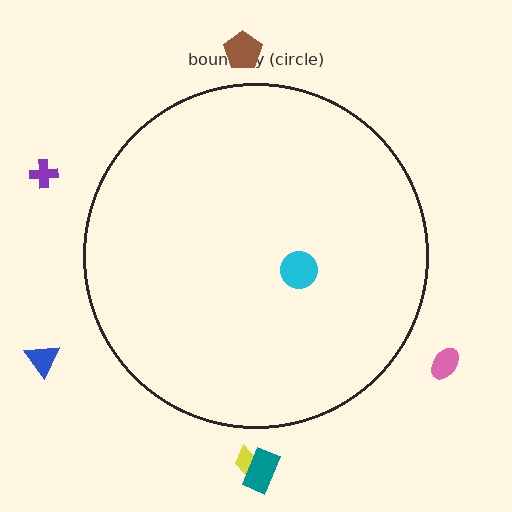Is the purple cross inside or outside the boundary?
Outside.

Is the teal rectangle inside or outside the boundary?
Outside.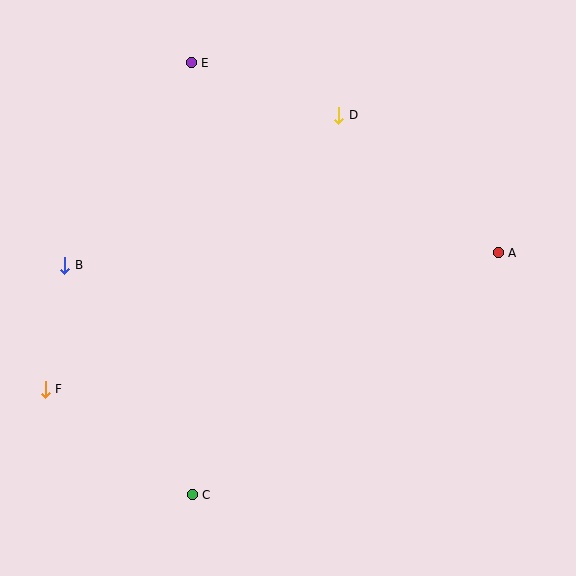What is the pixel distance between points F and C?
The distance between F and C is 181 pixels.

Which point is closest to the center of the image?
Point D at (339, 115) is closest to the center.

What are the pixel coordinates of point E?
Point E is at (191, 63).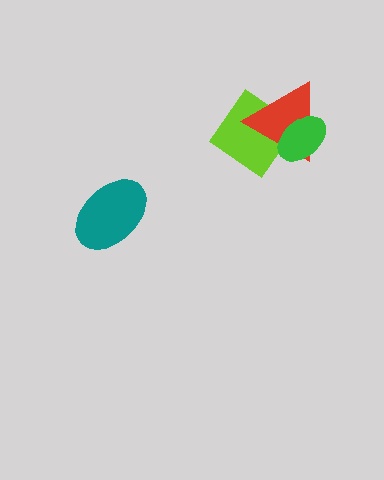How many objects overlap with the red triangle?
2 objects overlap with the red triangle.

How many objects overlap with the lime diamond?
2 objects overlap with the lime diamond.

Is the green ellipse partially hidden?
No, no other shape covers it.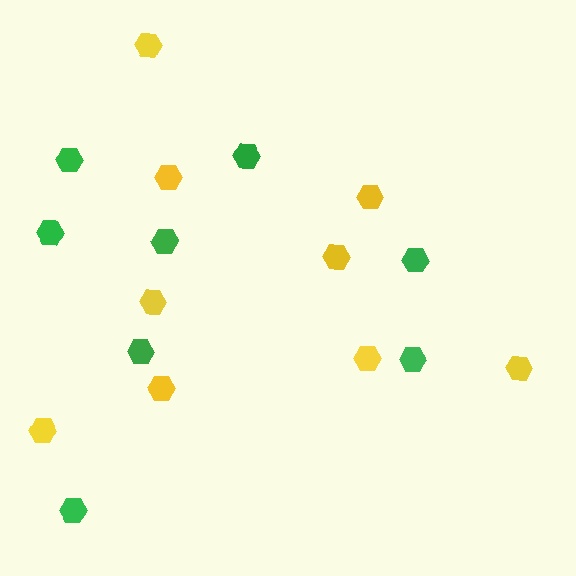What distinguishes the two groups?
There are 2 groups: one group of yellow hexagons (9) and one group of green hexagons (8).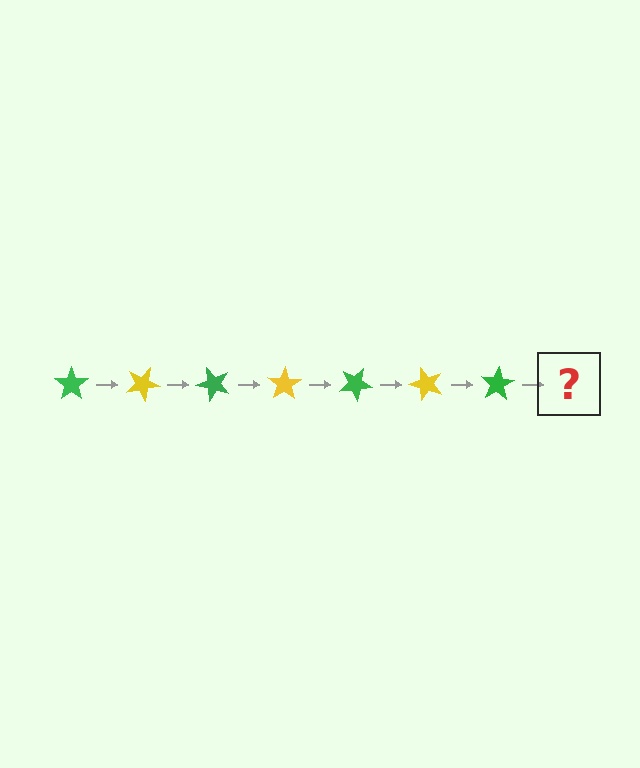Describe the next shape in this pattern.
It should be a yellow star, rotated 175 degrees from the start.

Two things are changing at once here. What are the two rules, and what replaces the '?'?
The two rules are that it rotates 25 degrees each step and the color cycles through green and yellow. The '?' should be a yellow star, rotated 175 degrees from the start.